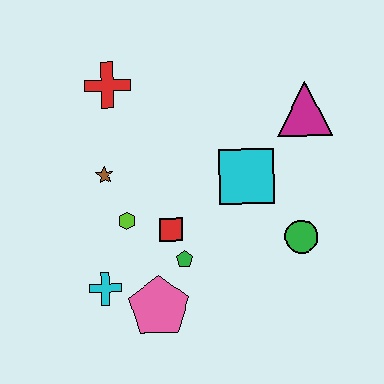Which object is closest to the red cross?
The brown star is closest to the red cross.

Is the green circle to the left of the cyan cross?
No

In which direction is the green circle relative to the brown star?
The green circle is to the right of the brown star.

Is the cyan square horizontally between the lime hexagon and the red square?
No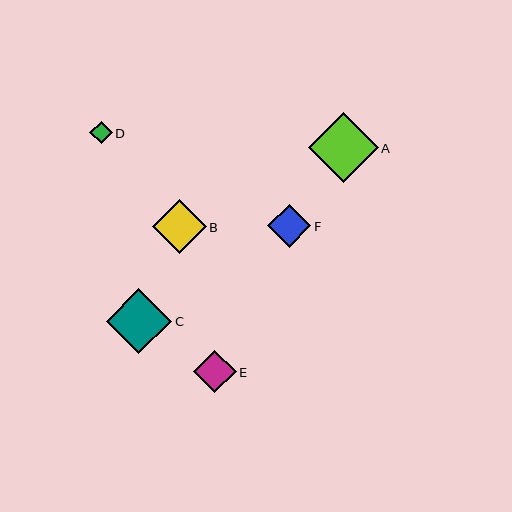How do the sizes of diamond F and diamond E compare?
Diamond F and diamond E are approximately the same size.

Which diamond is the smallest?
Diamond D is the smallest with a size of approximately 22 pixels.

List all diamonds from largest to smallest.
From largest to smallest: A, C, B, F, E, D.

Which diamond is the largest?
Diamond A is the largest with a size of approximately 70 pixels.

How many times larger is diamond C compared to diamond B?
Diamond C is approximately 1.2 times the size of diamond B.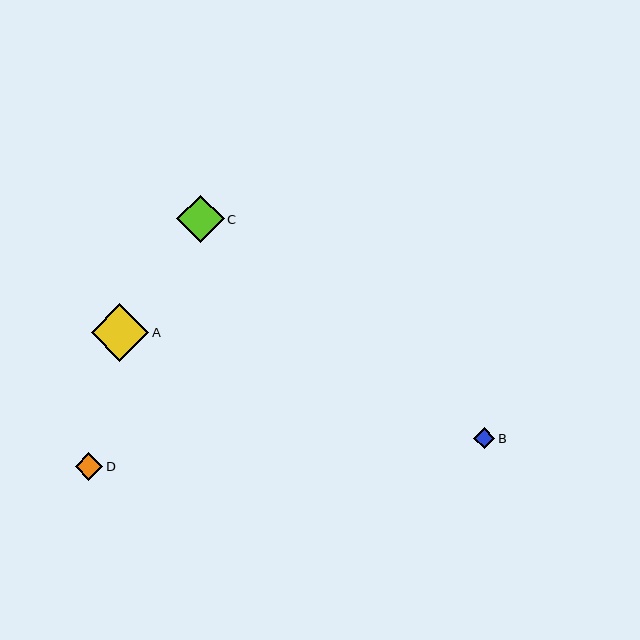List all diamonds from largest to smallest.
From largest to smallest: A, C, D, B.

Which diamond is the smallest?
Diamond B is the smallest with a size of approximately 21 pixels.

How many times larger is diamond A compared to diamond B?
Diamond A is approximately 2.8 times the size of diamond B.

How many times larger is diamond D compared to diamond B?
Diamond D is approximately 1.3 times the size of diamond B.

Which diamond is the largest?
Diamond A is the largest with a size of approximately 58 pixels.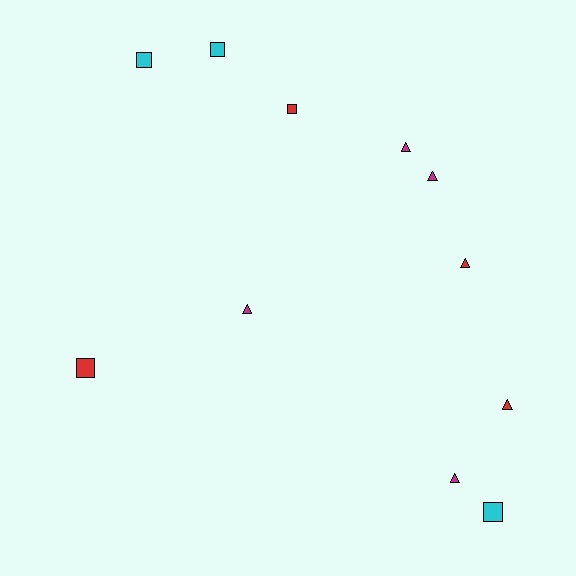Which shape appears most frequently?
Triangle, with 6 objects.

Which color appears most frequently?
Red, with 4 objects.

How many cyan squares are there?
There are 3 cyan squares.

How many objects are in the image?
There are 11 objects.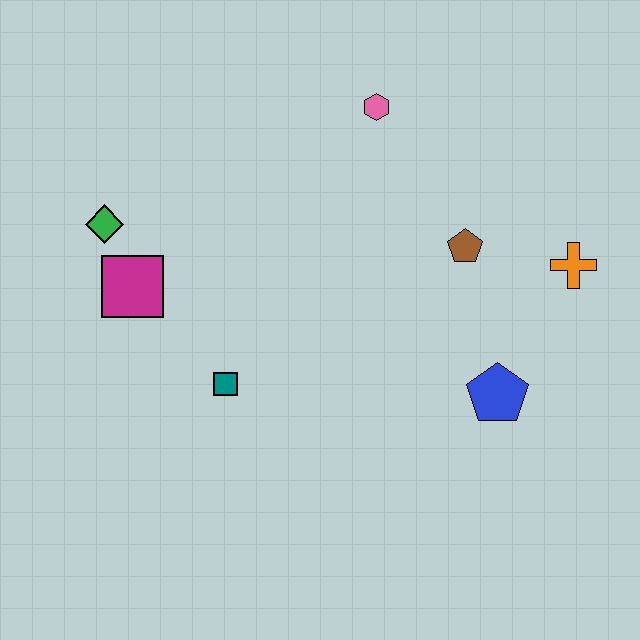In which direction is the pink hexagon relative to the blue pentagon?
The pink hexagon is above the blue pentagon.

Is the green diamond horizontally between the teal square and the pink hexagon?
No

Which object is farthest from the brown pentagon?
The green diamond is farthest from the brown pentagon.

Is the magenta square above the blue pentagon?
Yes